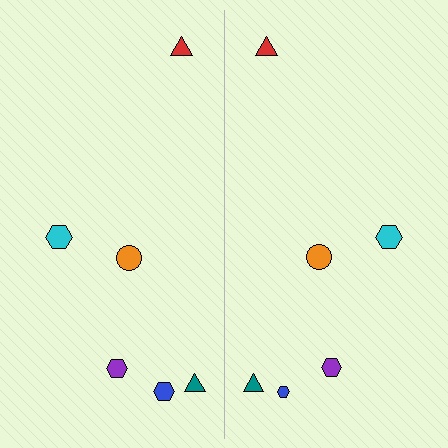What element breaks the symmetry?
The blue hexagon on the right side has a different size than its mirror counterpart.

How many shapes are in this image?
There are 12 shapes in this image.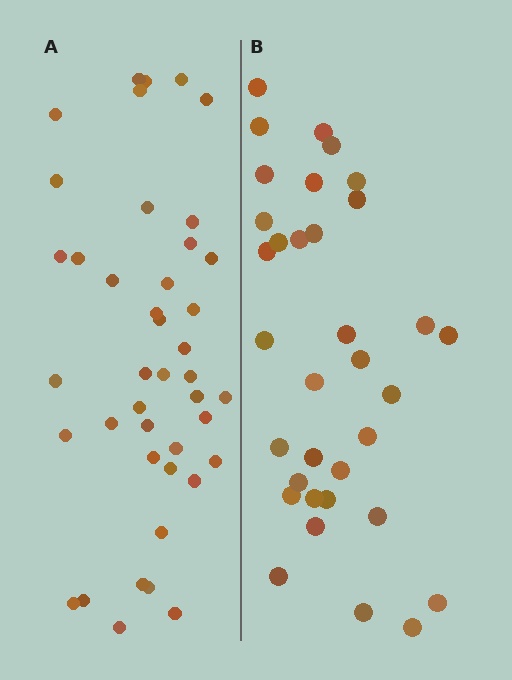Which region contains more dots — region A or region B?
Region A (the left region) has more dots.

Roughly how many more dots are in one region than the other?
Region A has roughly 8 or so more dots than region B.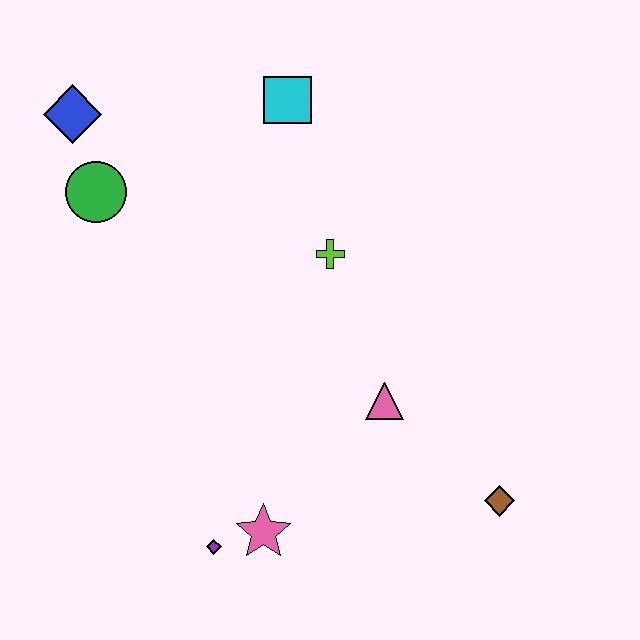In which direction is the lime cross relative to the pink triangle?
The lime cross is above the pink triangle.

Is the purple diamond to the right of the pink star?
No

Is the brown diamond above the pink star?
Yes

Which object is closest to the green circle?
The blue diamond is closest to the green circle.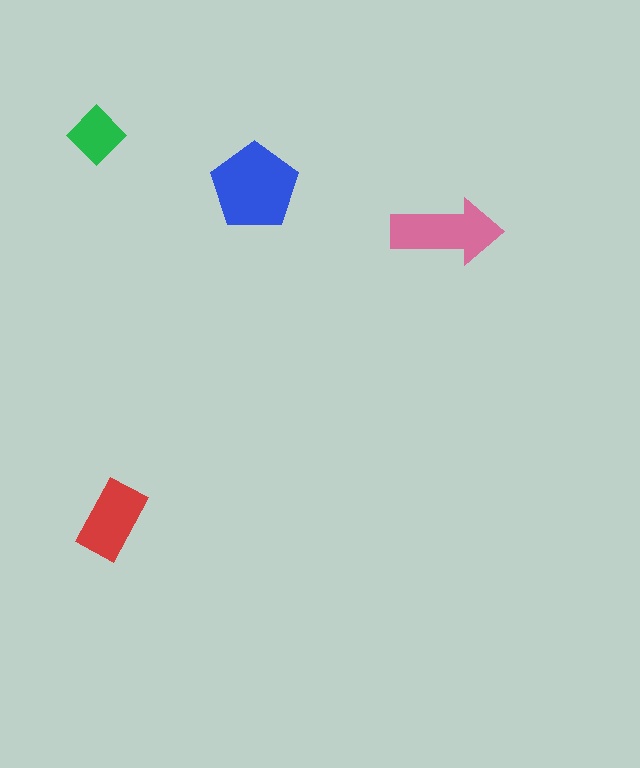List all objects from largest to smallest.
The blue pentagon, the pink arrow, the red rectangle, the green diamond.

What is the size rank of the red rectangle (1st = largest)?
3rd.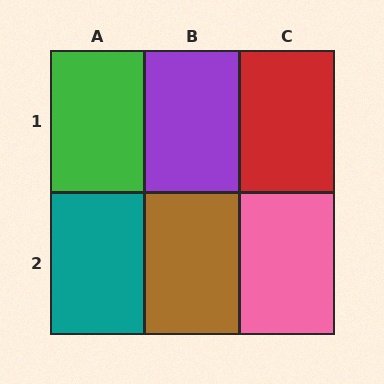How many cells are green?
1 cell is green.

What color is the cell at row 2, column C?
Pink.